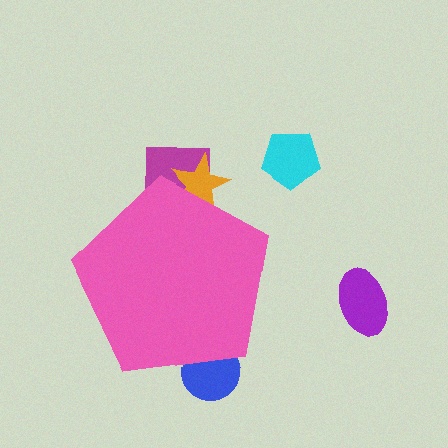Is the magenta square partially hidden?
Yes, the magenta square is partially hidden behind the pink pentagon.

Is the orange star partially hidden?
Yes, the orange star is partially hidden behind the pink pentagon.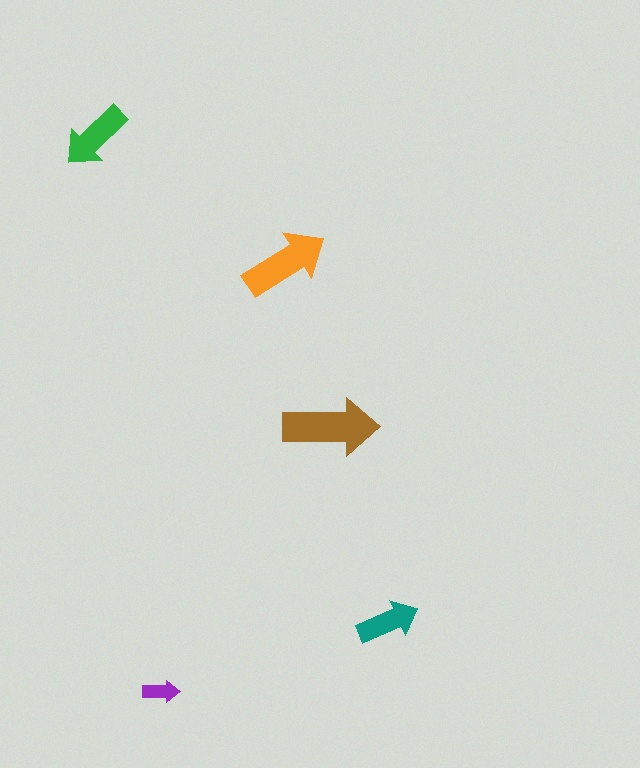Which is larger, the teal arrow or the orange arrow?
The orange one.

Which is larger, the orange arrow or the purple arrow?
The orange one.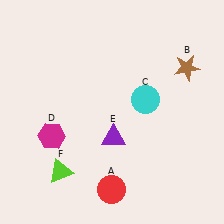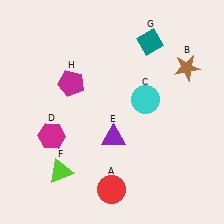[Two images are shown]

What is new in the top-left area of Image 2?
A magenta pentagon (H) was added in the top-left area of Image 2.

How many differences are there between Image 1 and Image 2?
There are 2 differences between the two images.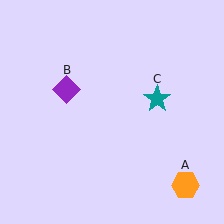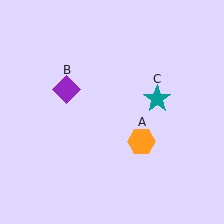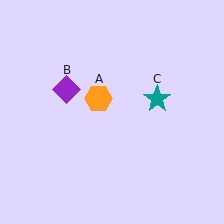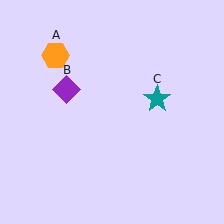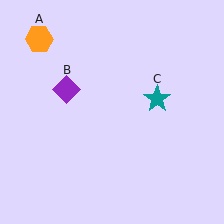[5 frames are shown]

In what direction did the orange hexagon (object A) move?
The orange hexagon (object A) moved up and to the left.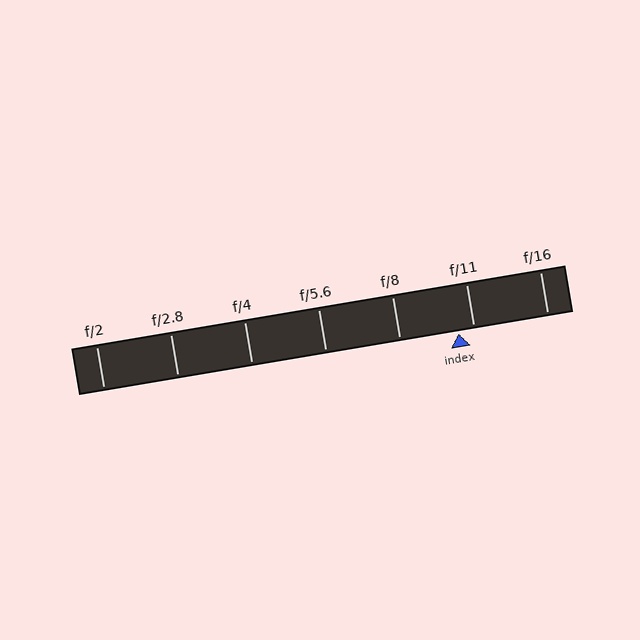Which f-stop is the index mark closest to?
The index mark is closest to f/11.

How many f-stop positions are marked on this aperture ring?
There are 7 f-stop positions marked.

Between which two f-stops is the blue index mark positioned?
The index mark is between f/8 and f/11.